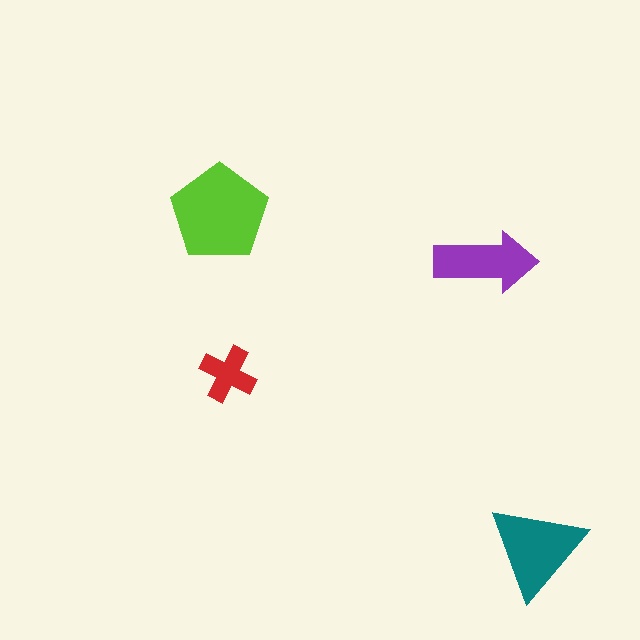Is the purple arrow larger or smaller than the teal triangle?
Smaller.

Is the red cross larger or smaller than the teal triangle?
Smaller.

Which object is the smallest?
The red cross.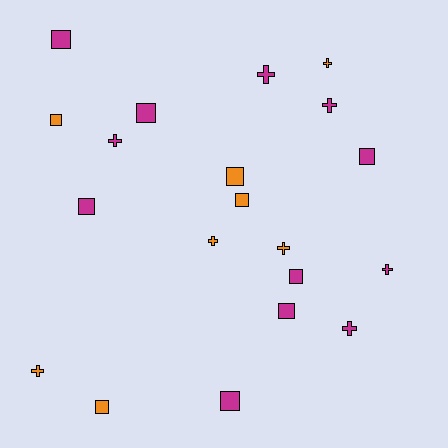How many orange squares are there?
There are 4 orange squares.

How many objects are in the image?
There are 20 objects.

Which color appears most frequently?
Magenta, with 12 objects.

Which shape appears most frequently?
Square, with 11 objects.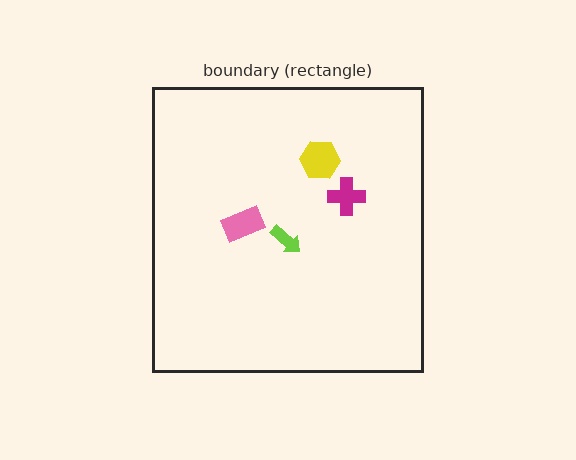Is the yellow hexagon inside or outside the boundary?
Inside.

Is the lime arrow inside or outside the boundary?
Inside.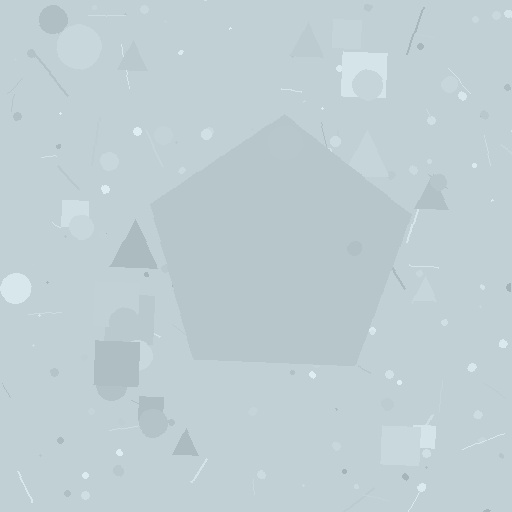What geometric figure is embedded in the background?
A pentagon is embedded in the background.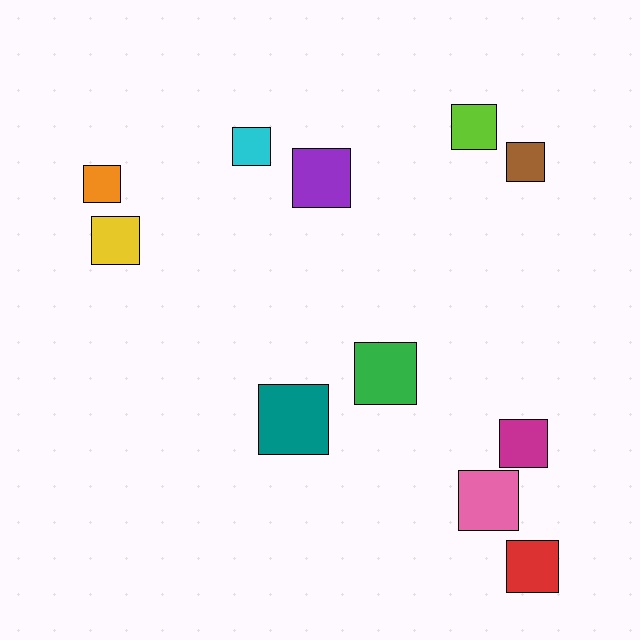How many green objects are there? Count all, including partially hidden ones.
There is 1 green object.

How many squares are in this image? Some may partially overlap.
There are 11 squares.